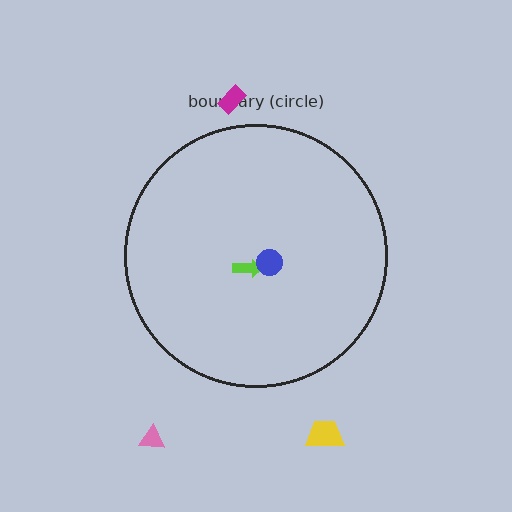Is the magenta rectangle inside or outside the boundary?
Outside.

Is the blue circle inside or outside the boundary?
Inside.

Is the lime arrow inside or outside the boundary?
Inside.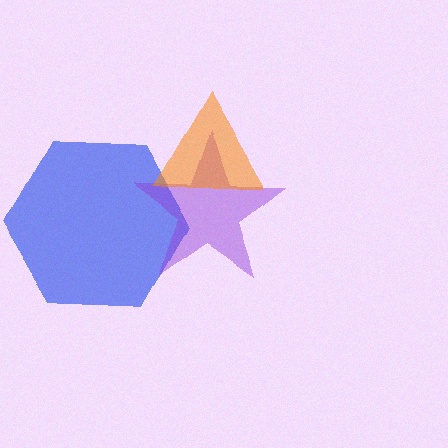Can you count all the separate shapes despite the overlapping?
Yes, there are 3 separate shapes.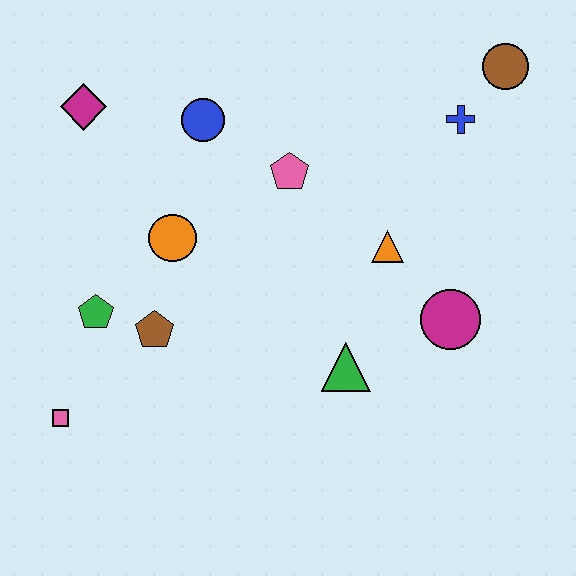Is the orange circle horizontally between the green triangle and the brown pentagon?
Yes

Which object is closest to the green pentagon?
The brown pentagon is closest to the green pentagon.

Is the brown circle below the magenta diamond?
No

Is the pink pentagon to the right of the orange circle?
Yes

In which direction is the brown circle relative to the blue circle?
The brown circle is to the right of the blue circle.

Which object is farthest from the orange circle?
The brown circle is farthest from the orange circle.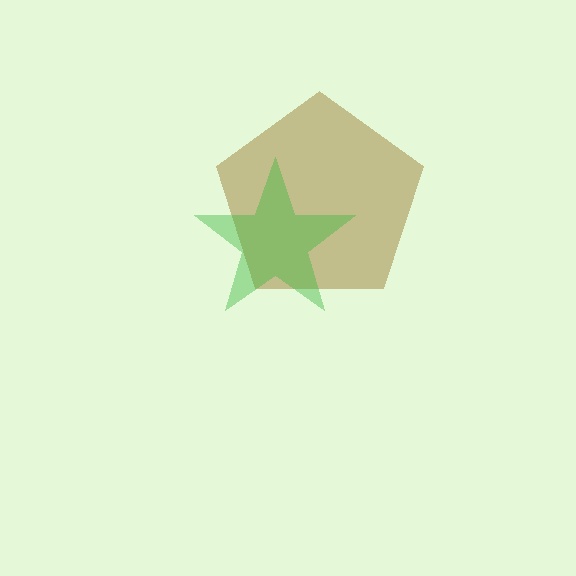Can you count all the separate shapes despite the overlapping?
Yes, there are 2 separate shapes.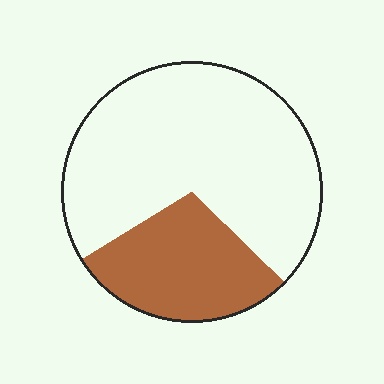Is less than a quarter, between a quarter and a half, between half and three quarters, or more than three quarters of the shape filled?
Between a quarter and a half.